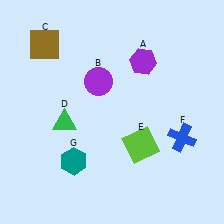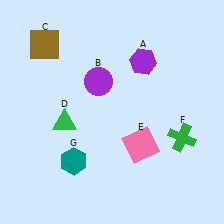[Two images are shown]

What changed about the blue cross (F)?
In Image 1, F is blue. In Image 2, it changed to green.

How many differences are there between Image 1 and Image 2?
There are 2 differences between the two images.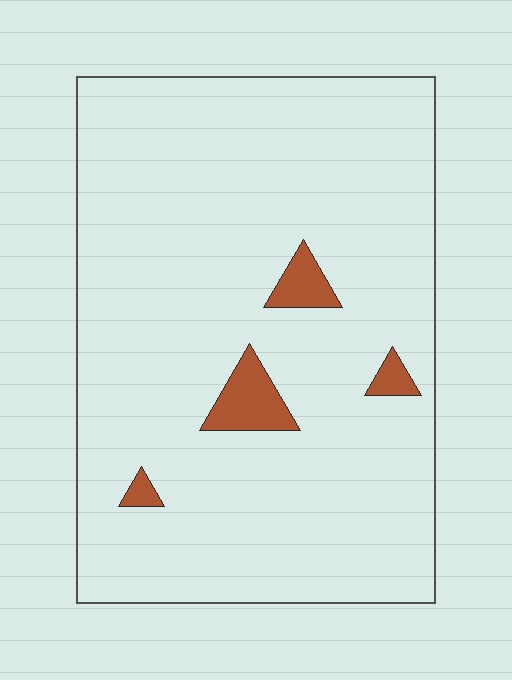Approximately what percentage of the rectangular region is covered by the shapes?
Approximately 5%.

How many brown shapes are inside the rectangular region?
4.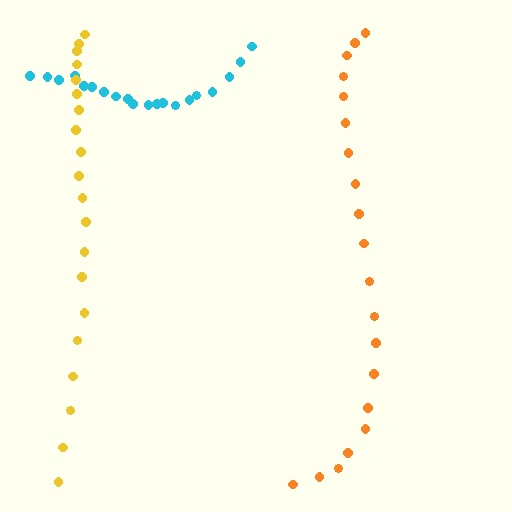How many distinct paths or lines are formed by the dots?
There are 3 distinct paths.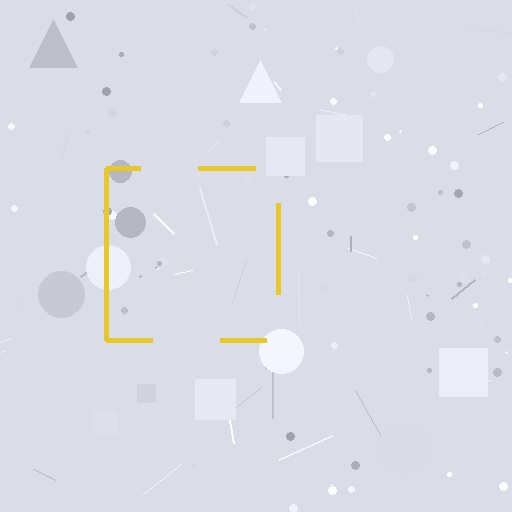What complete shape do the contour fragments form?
The contour fragments form a square.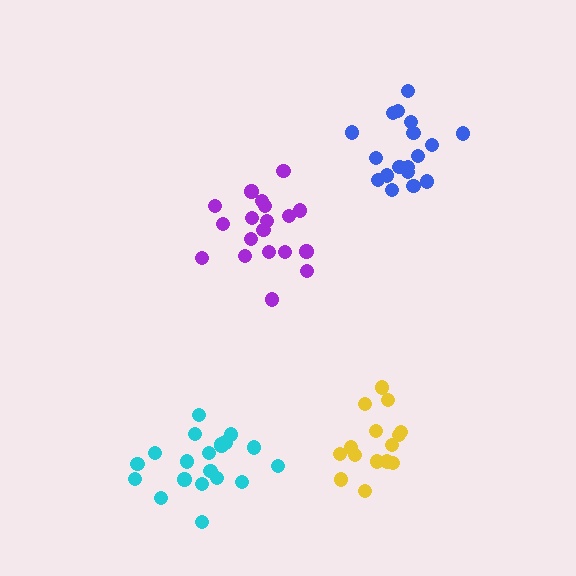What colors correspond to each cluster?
The clusters are colored: blue, yellow, cyan, purple.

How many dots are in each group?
Group 1: 18 dots, Group 2: 15 dots, Group 3: 20 dots, Group 4: 19 dots (72 total).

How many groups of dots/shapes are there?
There are 4 groups.